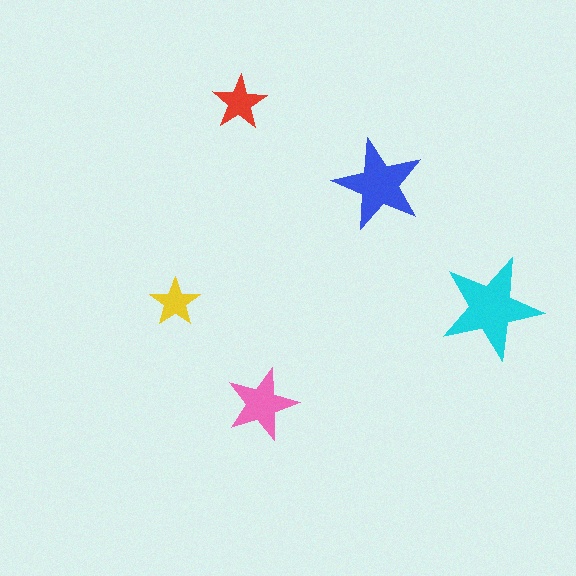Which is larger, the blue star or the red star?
The blue one.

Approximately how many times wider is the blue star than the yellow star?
About 2 times wider.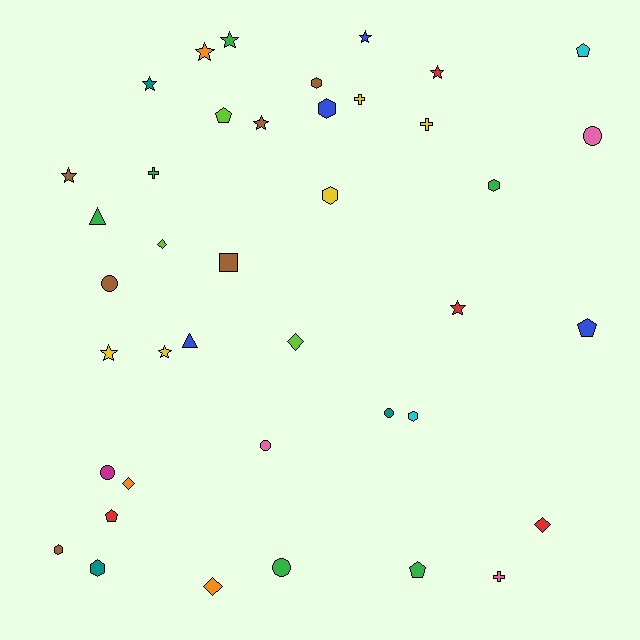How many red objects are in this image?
There are 4 red objects.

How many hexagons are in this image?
There are 7 hexagons.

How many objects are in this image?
There are 40 objects.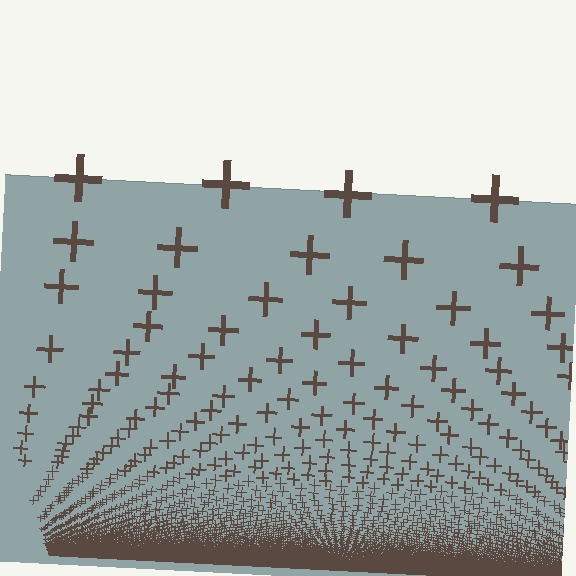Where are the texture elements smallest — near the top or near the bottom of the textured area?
Near the bottom.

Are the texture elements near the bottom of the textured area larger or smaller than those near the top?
Smaller. The gradient is inverted — elements near the bottom are smaller and denser.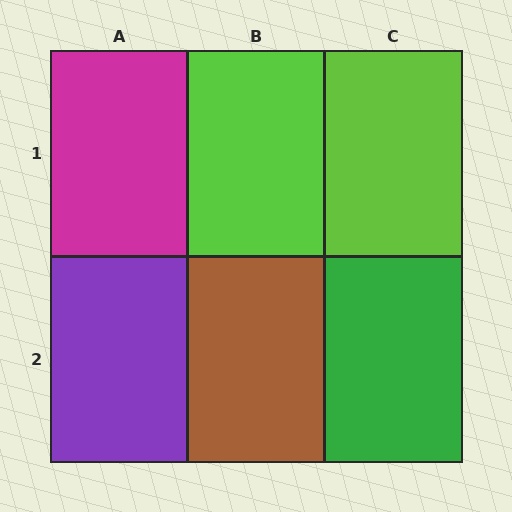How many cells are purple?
1 cell is purple.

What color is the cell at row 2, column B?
Brown.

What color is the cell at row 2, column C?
Green.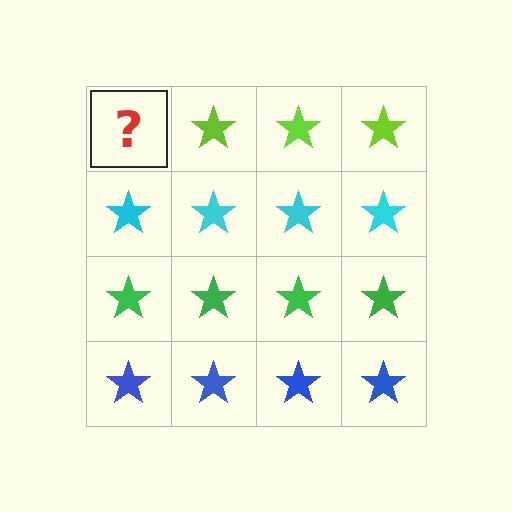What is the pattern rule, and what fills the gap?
The rule is that each row has a consistent color. The gap should be filled with a lime star.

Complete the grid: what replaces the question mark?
The question mark should be replaced with a lime star.